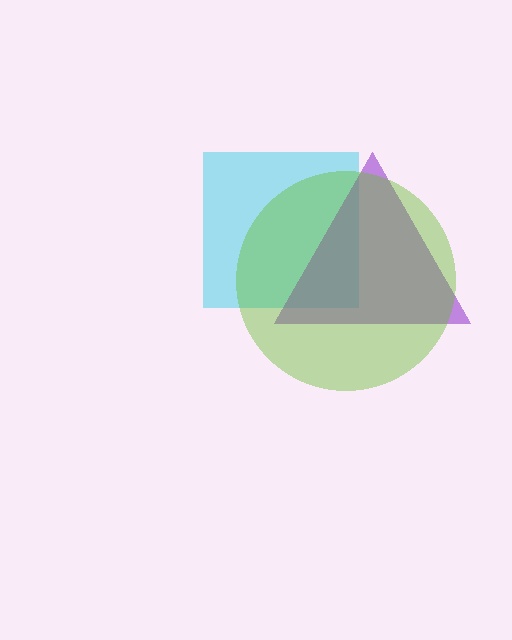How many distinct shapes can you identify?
There are 3 distinct shapes: a cyan square, a purple triangle, a lime circle.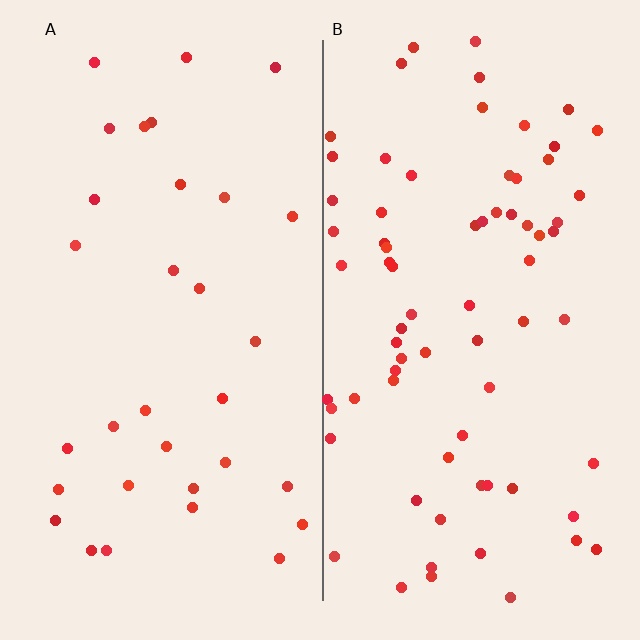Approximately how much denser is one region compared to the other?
Approximately 2.3× — region B over region A.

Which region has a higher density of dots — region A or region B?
B (the right).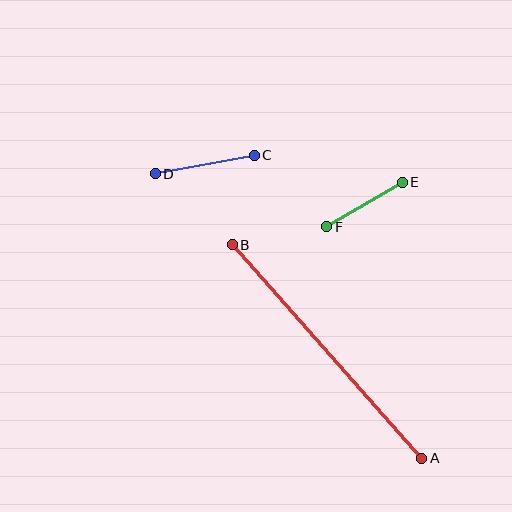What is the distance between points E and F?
The distance is approximately 88 pixels.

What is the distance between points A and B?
The distance is approximately 285 pixels.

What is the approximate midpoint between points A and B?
The midpoint is at approximately (327, 352) pixels.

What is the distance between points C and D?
The distance is approximately 101 pixels.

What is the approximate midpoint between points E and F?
The midpoint is at approximately (364, 204) pixels.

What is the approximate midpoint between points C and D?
The midpoint is at approximately (205, 164) pixels.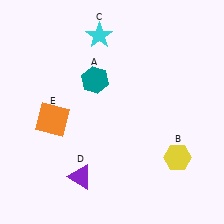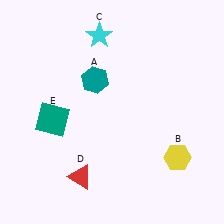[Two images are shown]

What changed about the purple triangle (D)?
In Image 1, D is purple. In Image 2, it changed to red.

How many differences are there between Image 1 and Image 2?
There are 2 differences between the two images.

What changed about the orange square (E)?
In Image 1, E is orange. In Image 2, it changed to teal.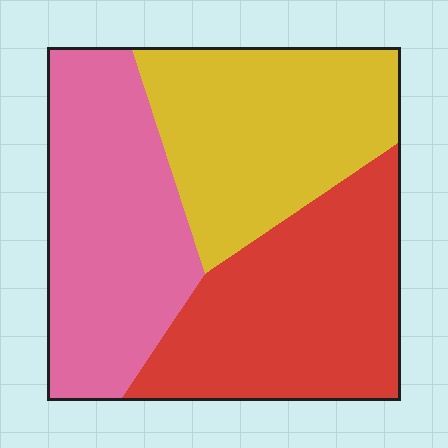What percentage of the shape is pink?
Pink takes up about one third (1/3) of the shape.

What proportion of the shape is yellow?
Yellow takes up about one third (1/3) of the shape.